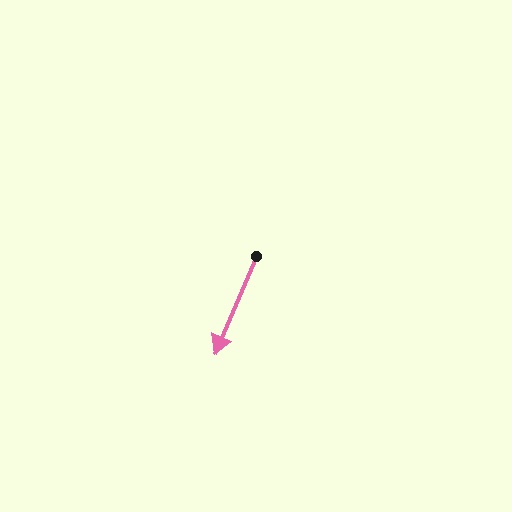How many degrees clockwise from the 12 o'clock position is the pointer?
Approximately 203 degrees.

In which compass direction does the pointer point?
Southwest.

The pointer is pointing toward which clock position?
Roughly 7 o'clock.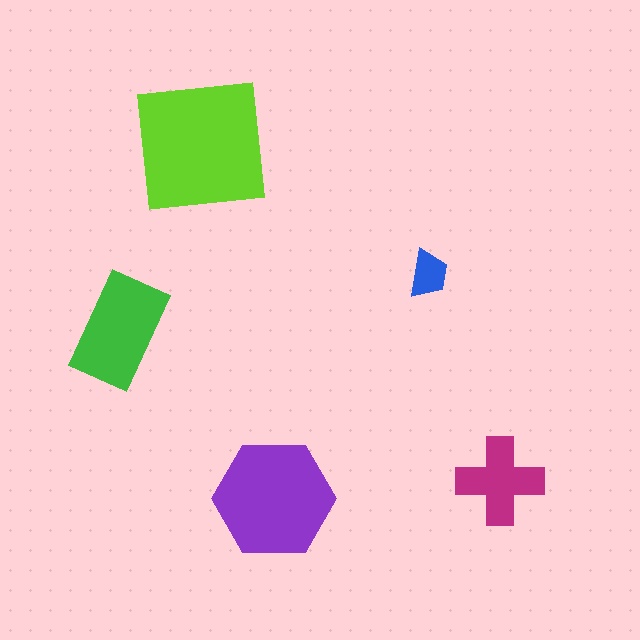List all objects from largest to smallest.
The lime square, the purple hexagon, the green rectangle, the magenta cross, the blue trapezoid.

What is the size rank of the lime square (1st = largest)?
1st.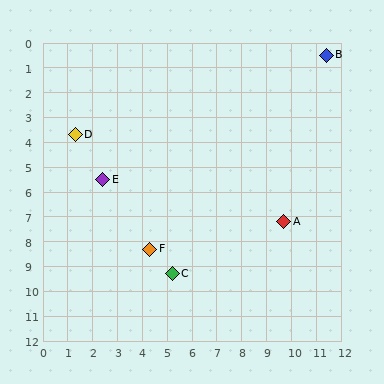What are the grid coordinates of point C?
Point C is at approximately (5.2, 9.3).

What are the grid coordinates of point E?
Point E is at approximately (2.4, 5.5).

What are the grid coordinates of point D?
Point D is at approximately (1.3, 3.7).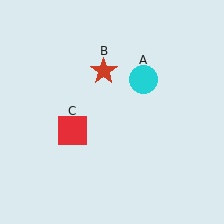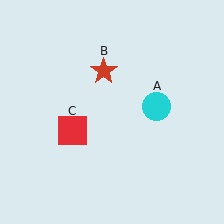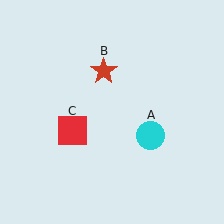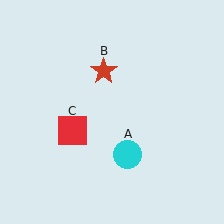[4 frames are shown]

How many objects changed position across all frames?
1 object changed position: cyan circle (object A).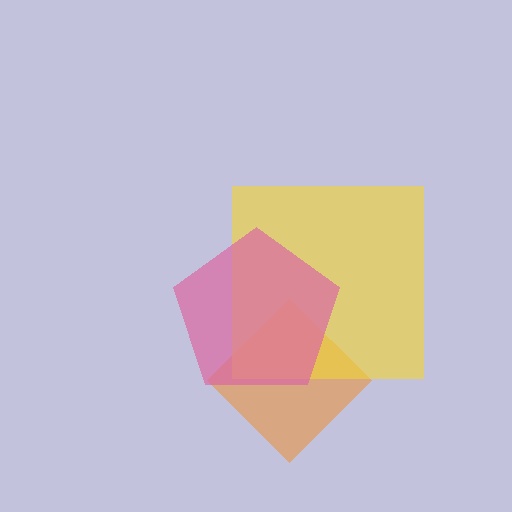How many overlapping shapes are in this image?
There are 3 overlapping shapes in the image.